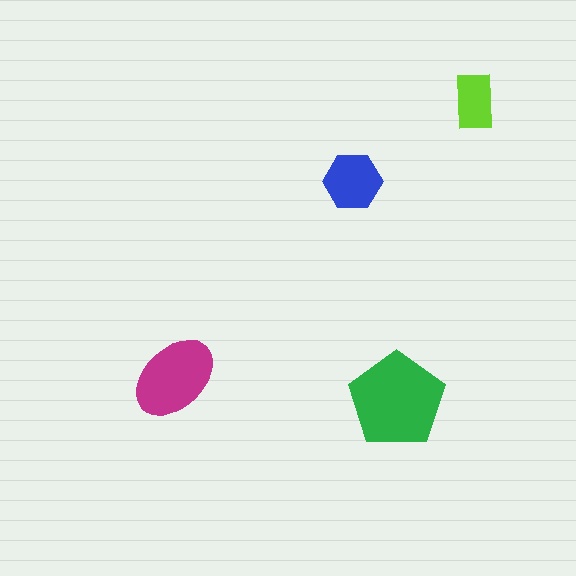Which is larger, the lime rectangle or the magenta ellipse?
The magenta ellipse.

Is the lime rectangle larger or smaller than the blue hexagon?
Smaller.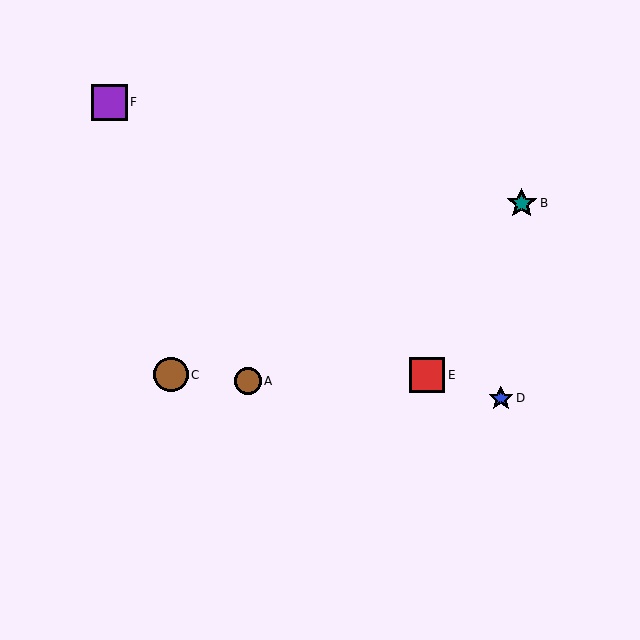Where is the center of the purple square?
The center of the purple square is at (110, 102).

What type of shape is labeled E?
Shape E is a red square.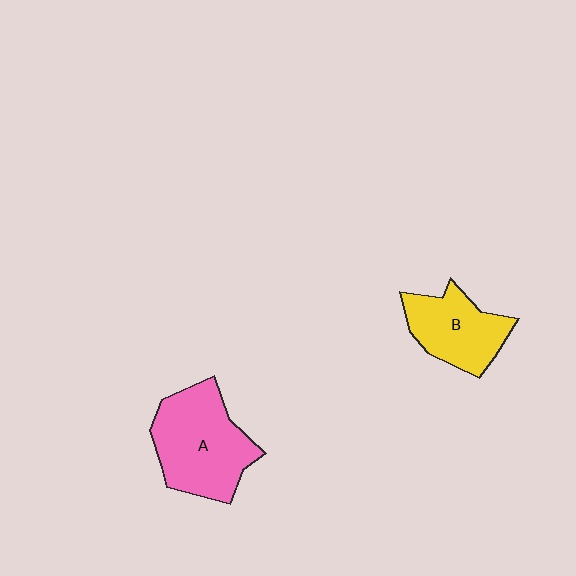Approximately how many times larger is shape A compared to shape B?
Approximately 1.4 times.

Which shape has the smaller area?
Shape B (yellow).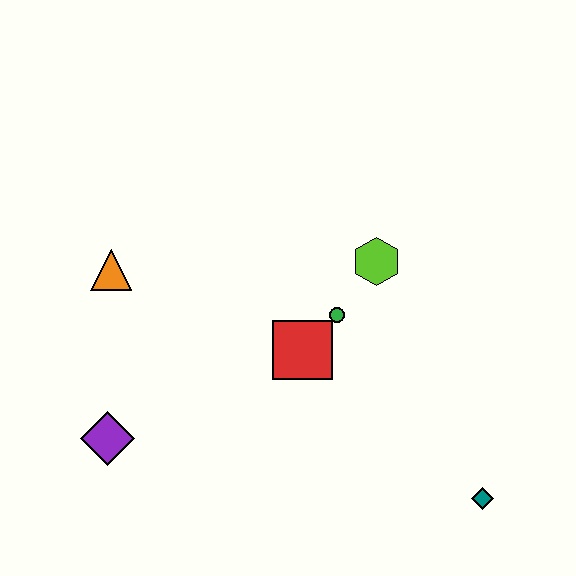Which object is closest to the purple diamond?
The orange triangle is closest to the purple diamond.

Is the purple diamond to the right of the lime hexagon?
No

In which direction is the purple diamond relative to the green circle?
The purple diamond is to the left of the green circle.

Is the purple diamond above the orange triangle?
No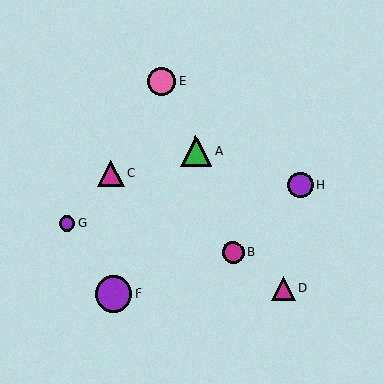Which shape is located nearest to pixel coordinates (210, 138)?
The green triangle (labeled A) at (196, 151) is nearest to that location.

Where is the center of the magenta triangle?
The center of the magenta triangle is at (283, 289).